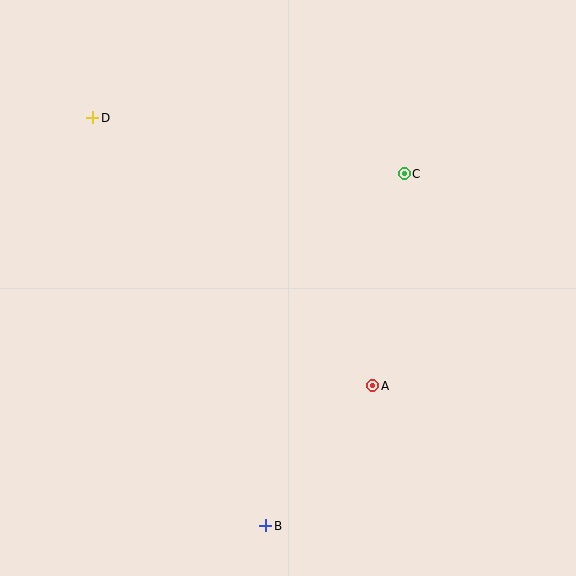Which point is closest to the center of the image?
Point A at (373, 386) is closest to the center.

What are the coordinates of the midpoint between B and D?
The midpoint between B and D is at (179, 322).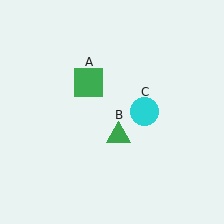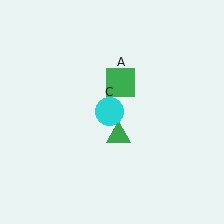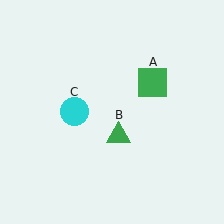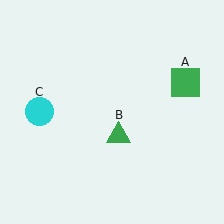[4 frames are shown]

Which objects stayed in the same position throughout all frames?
Green triangle (object B) remained stationary.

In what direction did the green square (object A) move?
The green square (object A) moved right.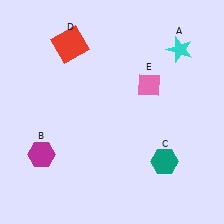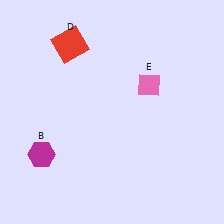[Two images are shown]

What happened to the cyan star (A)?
The cyan star (A) was removed in Image 2. It was in the top-right area of Image 1.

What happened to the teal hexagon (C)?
The teal hexagon (C) was removed in Image 2. It was in the bottom-right area of Image 1.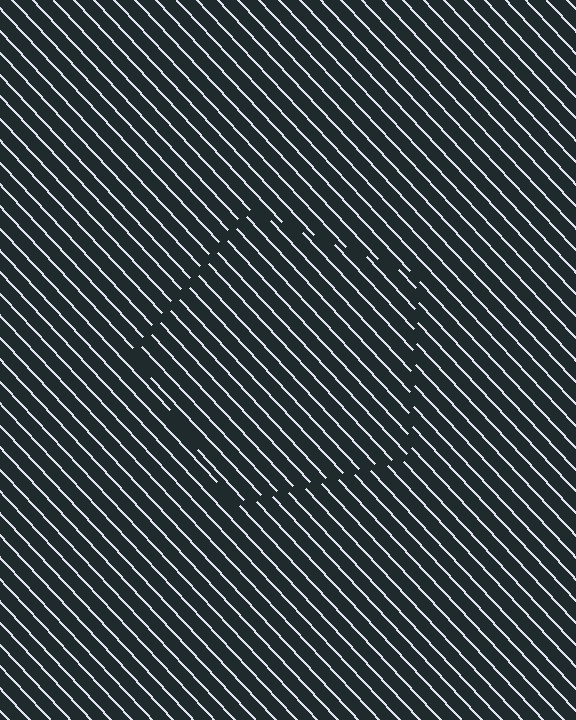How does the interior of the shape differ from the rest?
The interior of the shape contains the same grating, shifted by half a period — the contour is defined by the phase discontinuity where line-ends from the inner and outer gratings abut.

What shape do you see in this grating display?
An illusory pentagon. The interior of the shape contains the same grating, shifted by half a period — the contour is defined by the phase discontinuity where line-ends from the inner and outer gratings abut.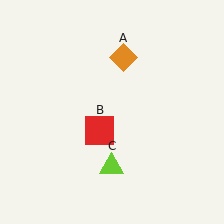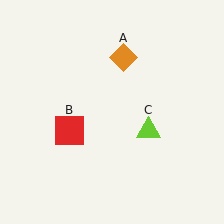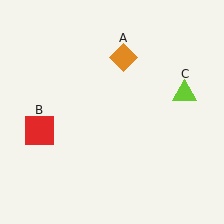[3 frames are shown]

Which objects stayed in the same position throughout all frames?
Orange diamond (object A) remained stationary.